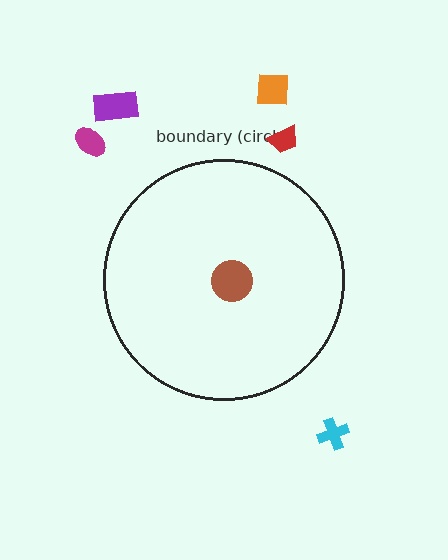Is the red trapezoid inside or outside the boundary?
Outside.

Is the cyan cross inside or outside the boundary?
Outside.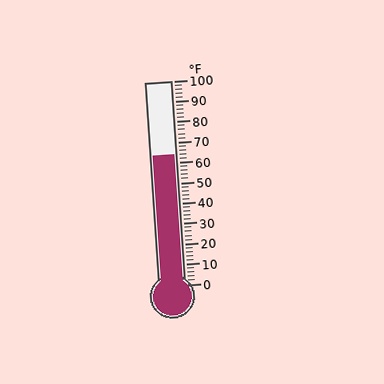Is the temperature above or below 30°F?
The temperature is above 30°F.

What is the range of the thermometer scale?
The thermometer scale ranges from 0°F to 100°F.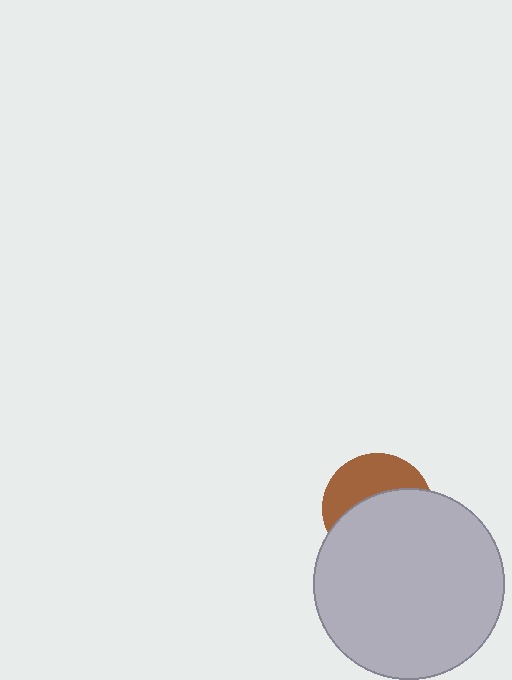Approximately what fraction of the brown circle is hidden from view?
Roughly 60% of the brown circle is hidden behind the light gray circle.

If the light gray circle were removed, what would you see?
You would see the complete brown circle.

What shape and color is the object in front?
The object in front is a light gray circle.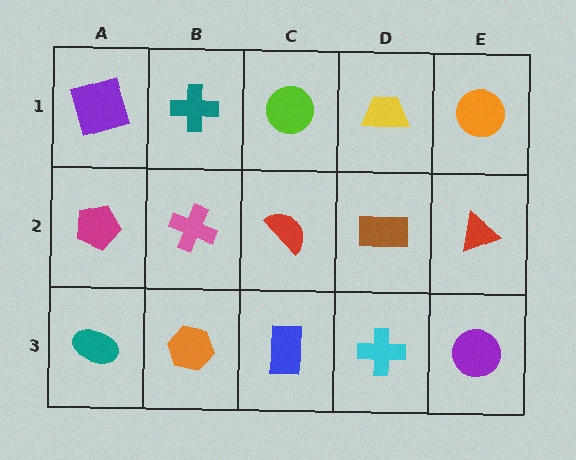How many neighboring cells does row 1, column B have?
3.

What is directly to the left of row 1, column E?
A yellow trapezoid.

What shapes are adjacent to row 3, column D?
A brown rectangle (row 2, column D), a blue rectangle (row 3, column C), a purple circle (row 3, column E).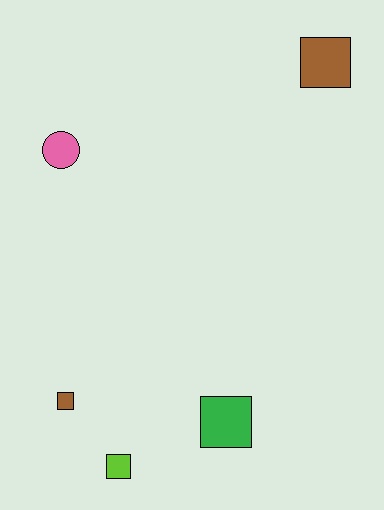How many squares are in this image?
There are 4 squares.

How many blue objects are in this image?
There are no blue objects.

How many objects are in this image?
There are 5 objects.